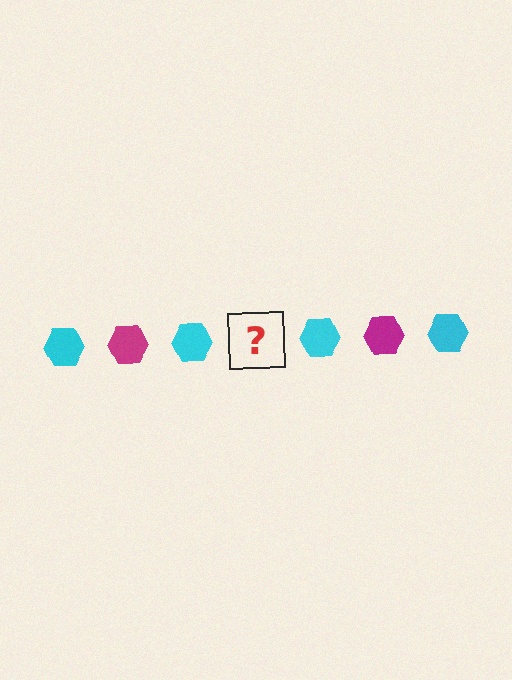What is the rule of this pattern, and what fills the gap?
The rule is that the pattern cycles through cyan, magenta hexagons. The gap should be filled with a magenta hexagon.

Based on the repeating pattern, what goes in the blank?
The blank should be a magenta hexagon.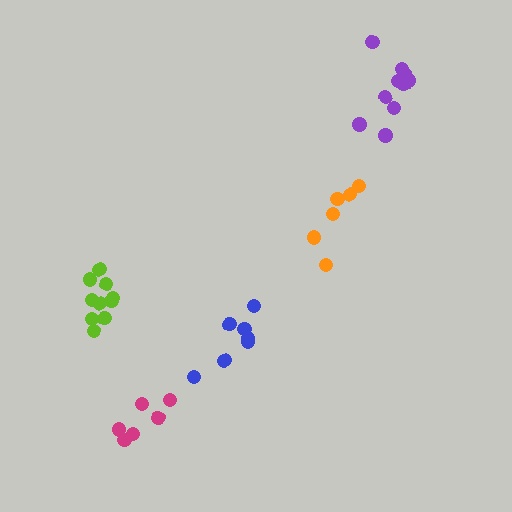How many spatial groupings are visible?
There are 5 spatial groupings.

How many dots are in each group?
Group 1: 6 dots, Group 2: 7 dots, Group 3: 10 dots, Group 4: 6 dots, Group 5: 10 dots (39 total).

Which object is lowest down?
The magenta cluster is bottommost.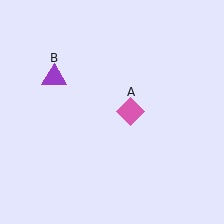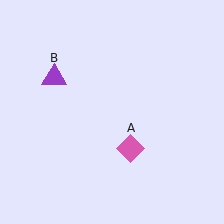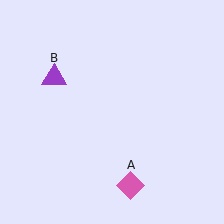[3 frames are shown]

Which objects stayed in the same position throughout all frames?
Purple triangle (object B) remained stationary.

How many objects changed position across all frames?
1 object changed position: pink diamond (object A).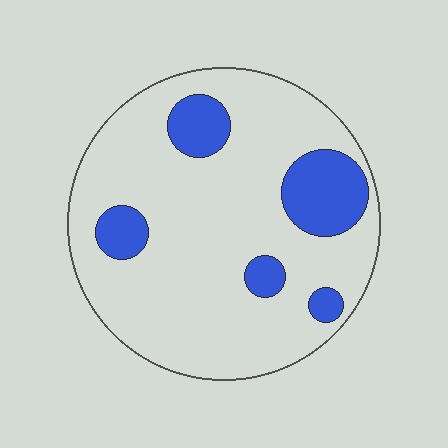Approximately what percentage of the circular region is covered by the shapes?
Approximately 20%.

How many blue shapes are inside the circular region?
5.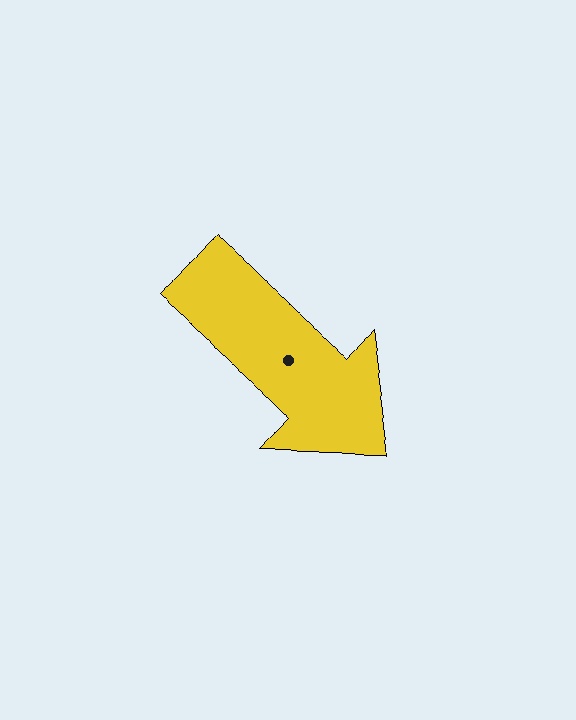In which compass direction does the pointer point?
Southeast.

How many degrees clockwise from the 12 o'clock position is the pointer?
Approximately 132 degrees.